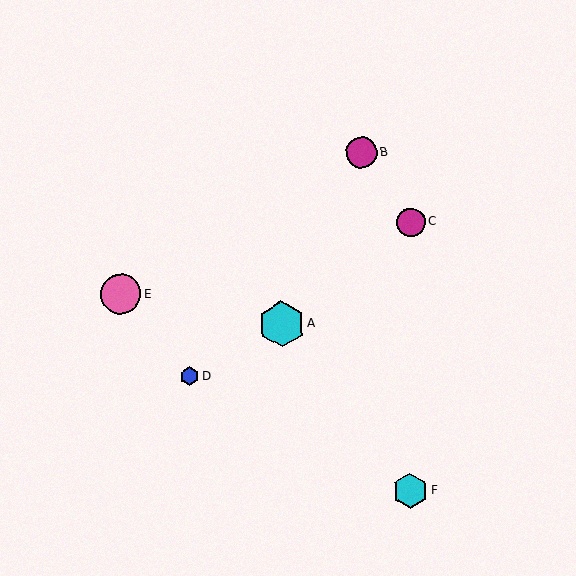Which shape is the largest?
The cyan hexagon (labeled A) is the largest.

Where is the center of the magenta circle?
The center of the magenta circle is at (362, 153).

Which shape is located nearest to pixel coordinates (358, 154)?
The magenta circle (labeled B) at (362, 153) is nearest to that location.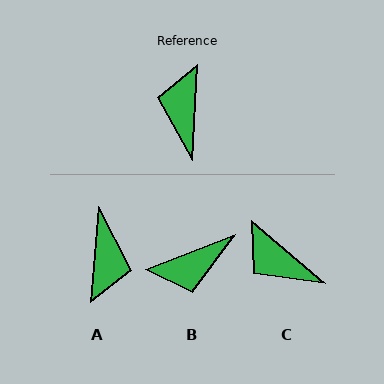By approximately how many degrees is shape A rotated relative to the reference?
Approximately 178 degrees counter-clockwise.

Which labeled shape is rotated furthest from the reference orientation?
A, about 178 degrees away.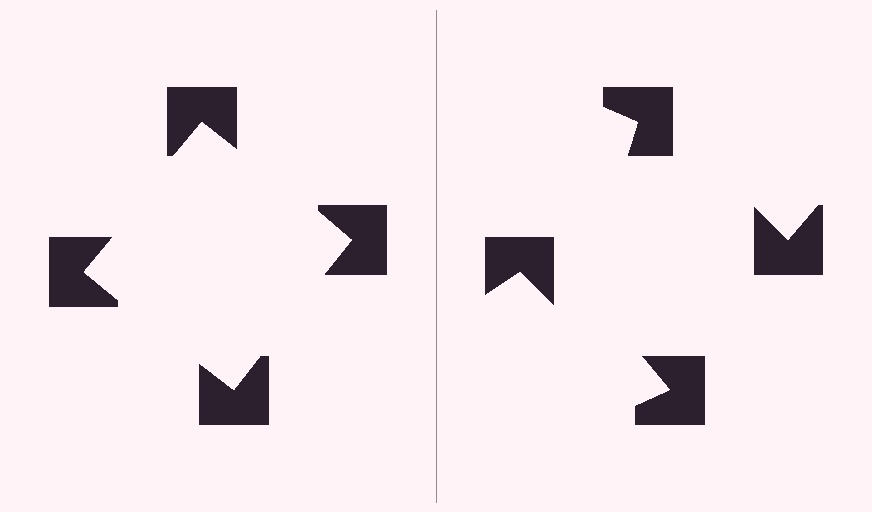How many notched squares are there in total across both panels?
8 — 4 on each side.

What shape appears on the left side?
An illusory square.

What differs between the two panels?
The notched squares are positioned identically on both sides; only the wedge orientations differ. On the left they align to a square; on the right they are misaligned.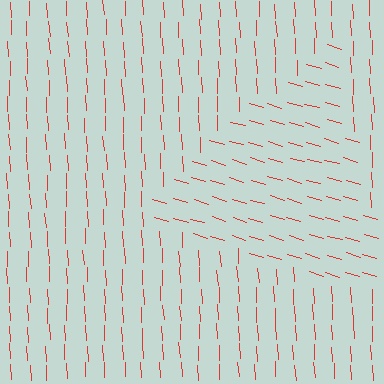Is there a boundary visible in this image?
Yes, there is a texture boundary formed by a change in line orientation.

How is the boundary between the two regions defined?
The boundary is defined purely by a change in line orientation (approximately 70 degrees difference). All lines are the same color and thickness.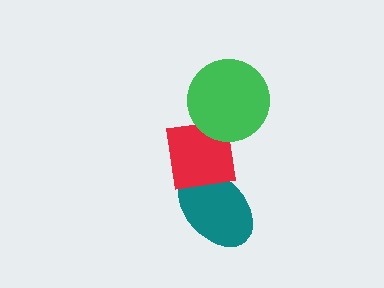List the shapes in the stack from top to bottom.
From top to bottom: the green circle, the red square, the teal ellipse.